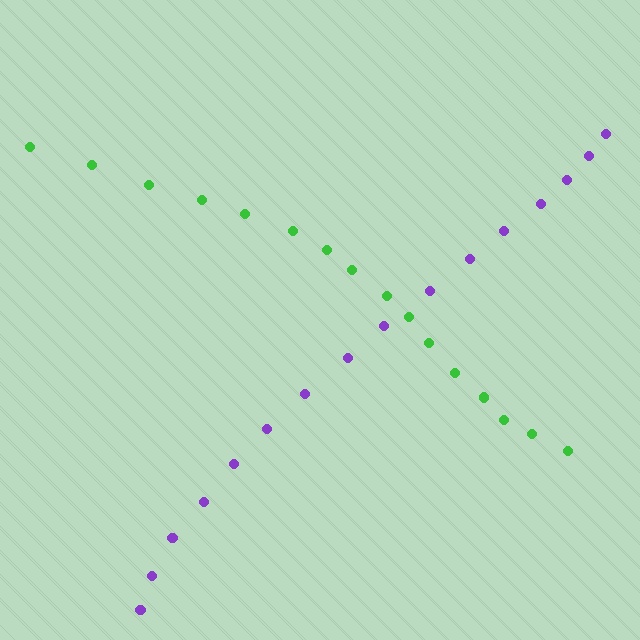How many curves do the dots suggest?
There are 2 distinct paths.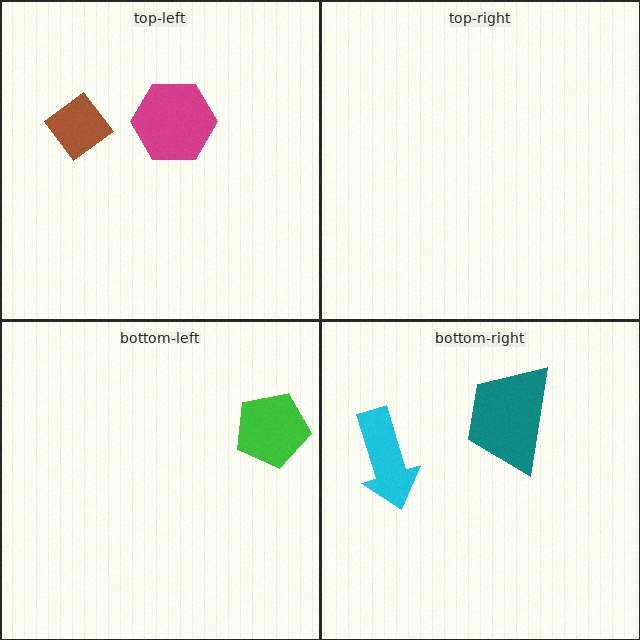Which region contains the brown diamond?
The top-left region.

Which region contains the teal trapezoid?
The bottom-right region.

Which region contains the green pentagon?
The bottom-left region.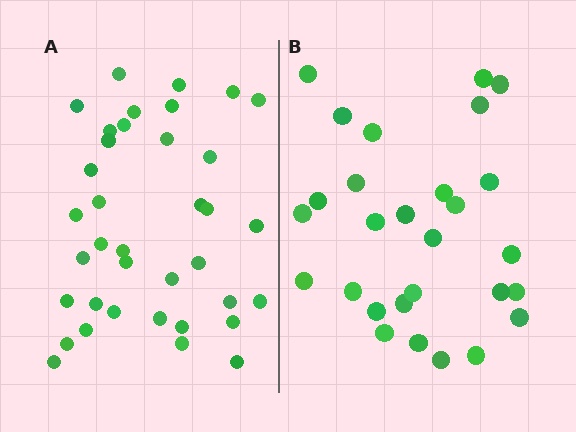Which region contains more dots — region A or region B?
Region A (the left region) has more dots.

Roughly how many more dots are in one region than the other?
Region A has roughly 8 or so more dots than region B.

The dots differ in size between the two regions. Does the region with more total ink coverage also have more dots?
No. Region B has more total ink coverage because its dots are larger, but region A actually contains more individual dots. Total area can be misleading — the number of items is what matters here.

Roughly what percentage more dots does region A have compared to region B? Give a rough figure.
About 30% more.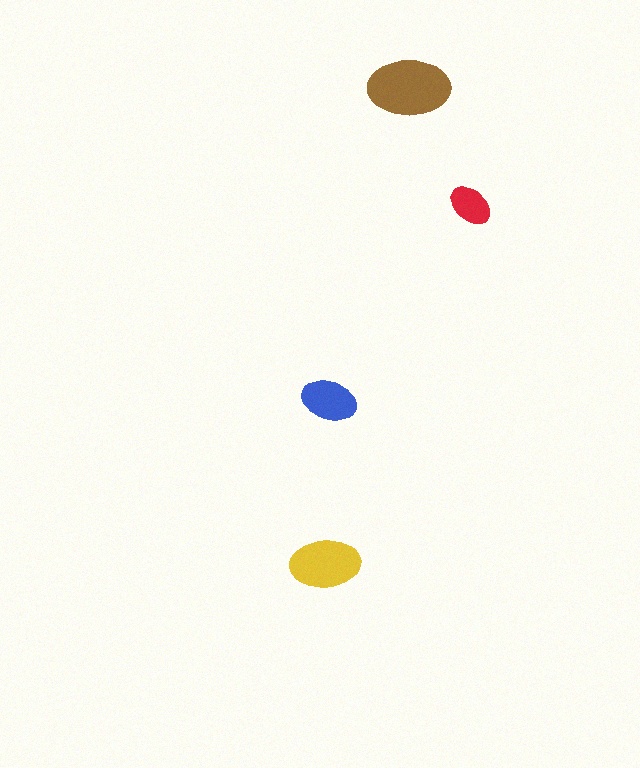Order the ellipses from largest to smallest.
the brown one, the yellow one, the blue one, the red one.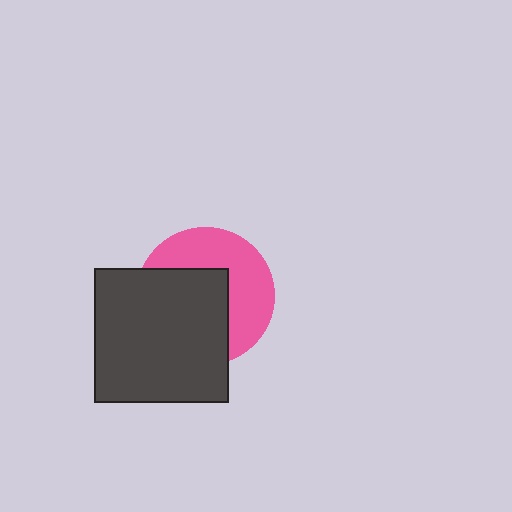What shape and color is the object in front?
The object in front is a dark gray square.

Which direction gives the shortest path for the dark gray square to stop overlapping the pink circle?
Moving toward the lower-left gives the shortest separation.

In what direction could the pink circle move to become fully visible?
The pink circle could move toward the upper-right. That would shift it out from behind the dark gray square entirely.